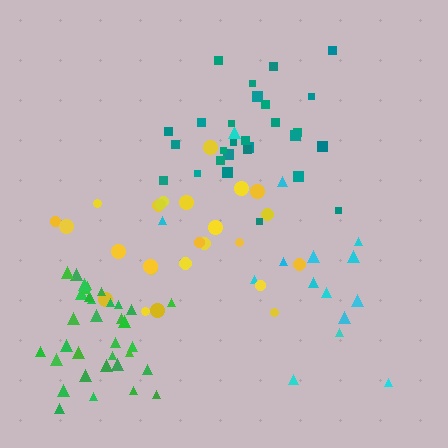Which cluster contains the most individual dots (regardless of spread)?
Green (34).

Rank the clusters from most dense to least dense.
green, teal, yellow, cyan.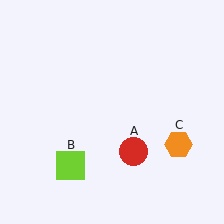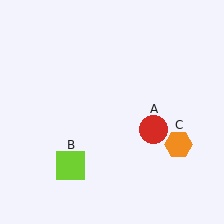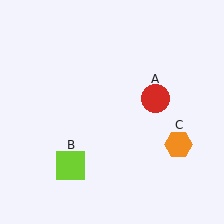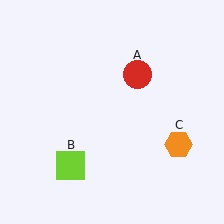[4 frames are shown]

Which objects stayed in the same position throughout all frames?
Lime square (object B) and orange hexagon (object C) remained stationary.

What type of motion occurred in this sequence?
The red circle (object A) rotated counterclockwise around the center of the scene.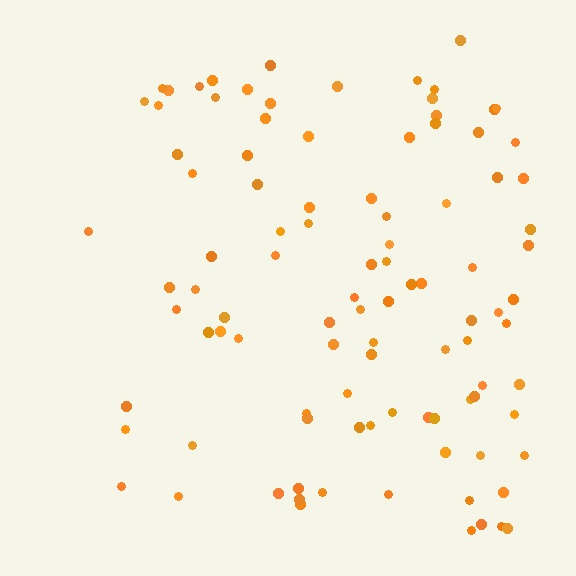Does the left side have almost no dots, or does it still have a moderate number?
Still a moderate number, just noticeably fewer than the right.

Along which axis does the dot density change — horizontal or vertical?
Horizontal.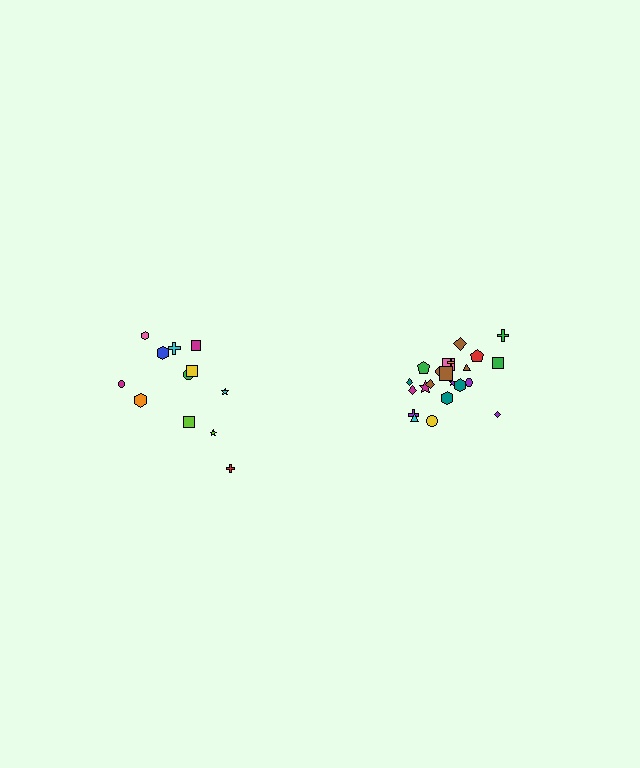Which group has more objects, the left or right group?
The right group.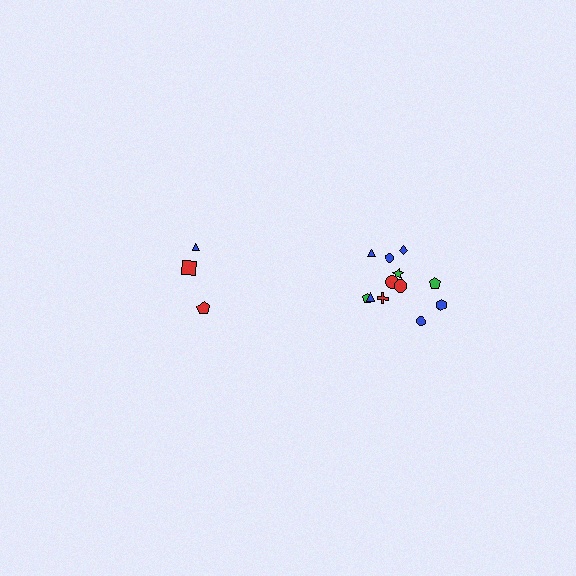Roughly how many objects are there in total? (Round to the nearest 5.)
Roughly 15 objects in total.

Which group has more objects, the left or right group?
The right group.